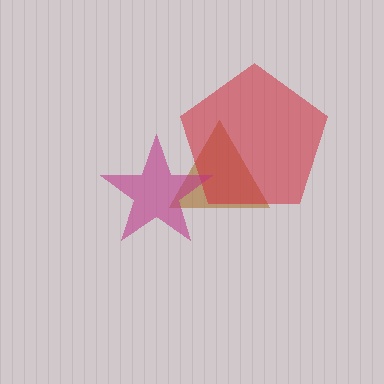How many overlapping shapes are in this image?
There are 3 overlapping shapes in the image.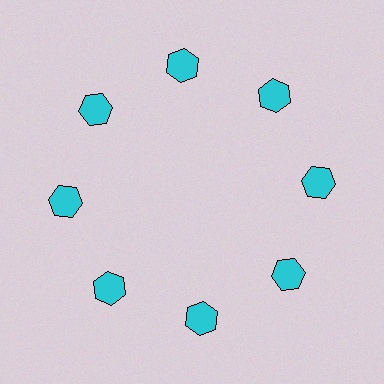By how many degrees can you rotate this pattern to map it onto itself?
The pattern maps onto itself every 45 degrees of rotation.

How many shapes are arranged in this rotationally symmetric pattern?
There are 8 shapes, arranged in 8 groups of 1.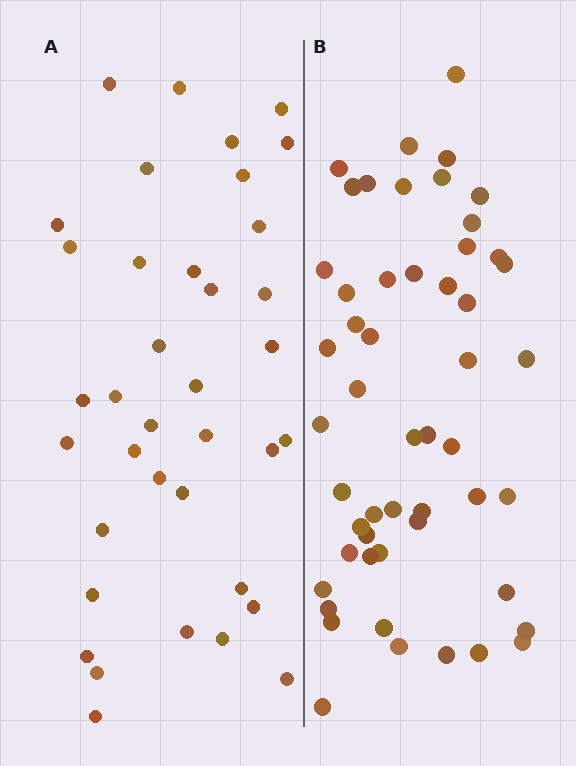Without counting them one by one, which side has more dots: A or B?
Region B (the right region) has more dots.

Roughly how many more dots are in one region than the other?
Region B has approximately 15 more dots than region A.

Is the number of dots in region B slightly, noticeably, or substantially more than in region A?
Region B has noticeably more, but not dramatically so. The ratio is roughly 1.4 to 1.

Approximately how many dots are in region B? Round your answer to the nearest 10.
About 50 dots. (The exact count is 52, which rounds to 50.)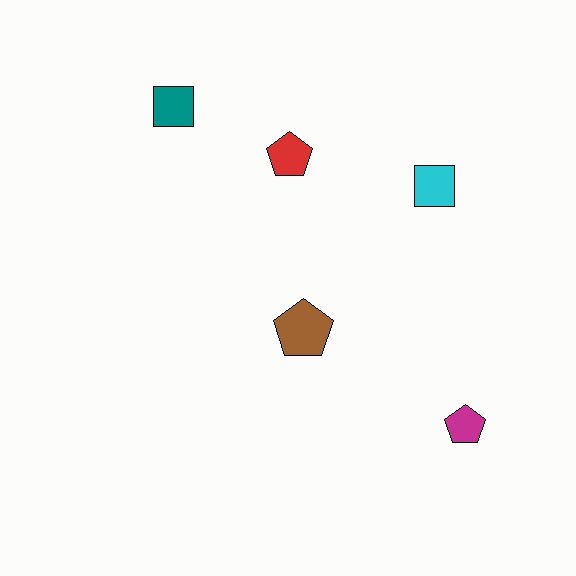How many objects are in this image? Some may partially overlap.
There are 5 objects.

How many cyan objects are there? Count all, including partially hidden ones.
There is 1 cyan object.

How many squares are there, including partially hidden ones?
There are 2 squares.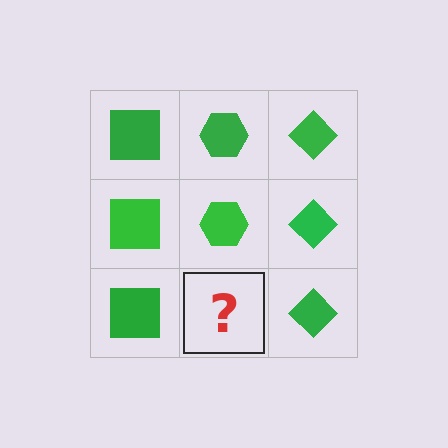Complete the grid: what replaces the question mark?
The question mark should be replaced with a green hexagon.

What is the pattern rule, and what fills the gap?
The rule is that each column has a consistent shape. The gap should be filled with a green hexagon.